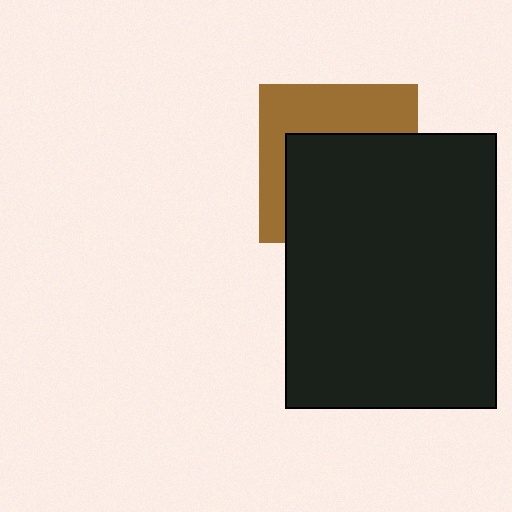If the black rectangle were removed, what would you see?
You would see the complete brown square.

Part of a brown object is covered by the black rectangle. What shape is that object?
It is a square.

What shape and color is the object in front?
The object in front is a black rectangle.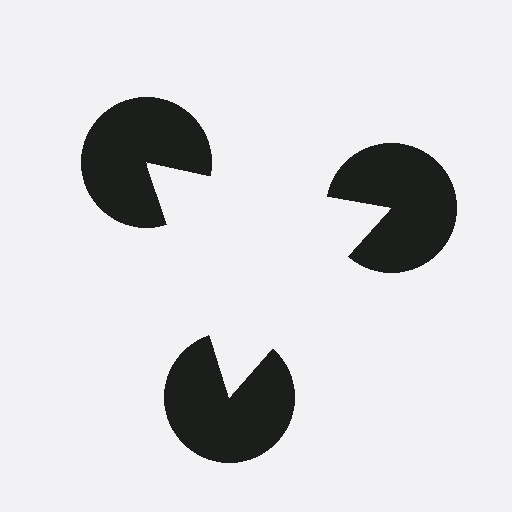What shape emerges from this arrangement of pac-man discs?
An illusory triangle — its edges are inferred from the aligned wedge cuts in the pac-man discs, not physically drawn.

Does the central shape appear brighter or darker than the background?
It typically appears slightly brighter than the background, even though no actual brightness change is drawn.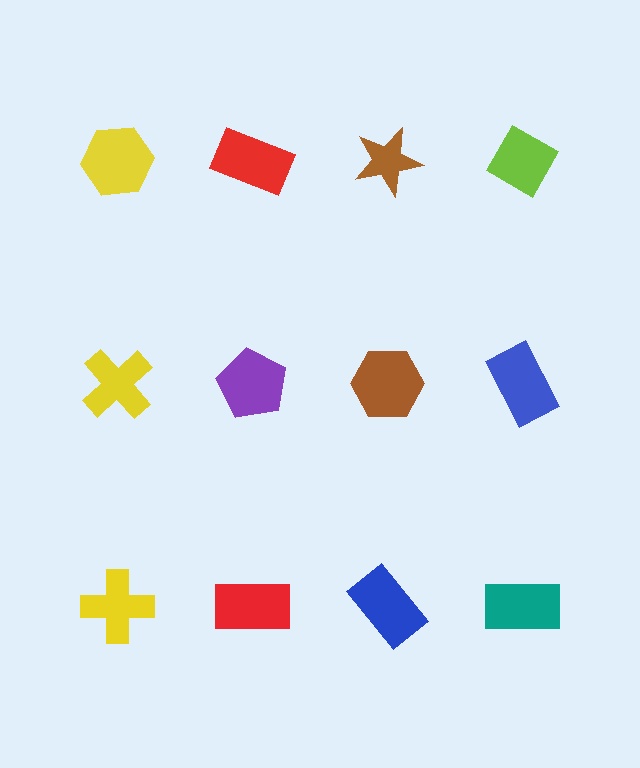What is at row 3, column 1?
A yellow cross.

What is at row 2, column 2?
A purple pentagon.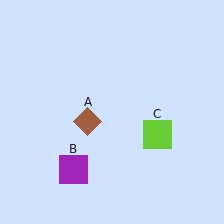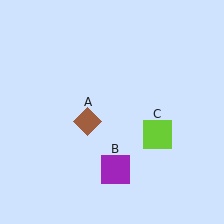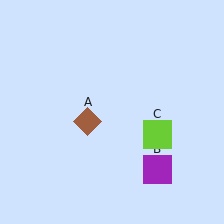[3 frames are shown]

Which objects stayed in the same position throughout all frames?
Brown diamond (object A) and lime square (object C) remained stationary.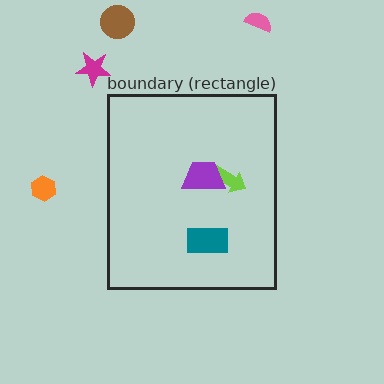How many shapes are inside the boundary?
3 inside, 4 outside.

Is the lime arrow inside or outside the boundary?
Inside.